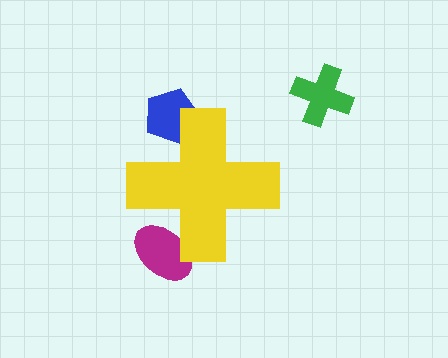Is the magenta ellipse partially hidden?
Yes, the magenta ellipse is partially hidden behind the yellow cross.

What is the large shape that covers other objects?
A yellow cross.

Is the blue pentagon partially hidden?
Yes, the blue pentagon is partially hidden behind the yellow cross.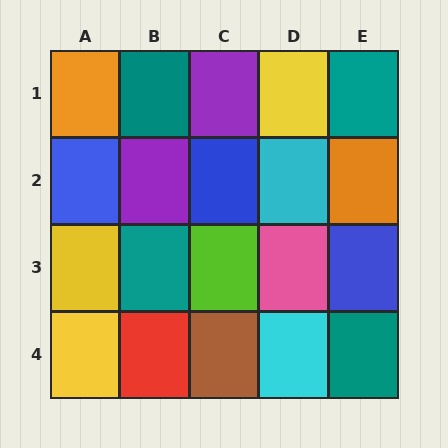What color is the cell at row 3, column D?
Pink.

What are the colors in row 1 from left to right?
Orange, teal, purple, yellow, teal.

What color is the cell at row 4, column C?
Brown.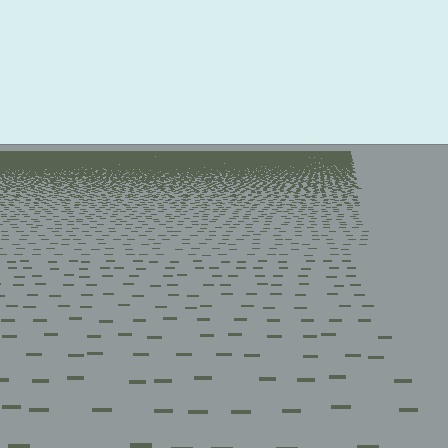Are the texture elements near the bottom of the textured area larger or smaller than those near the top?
Larger. Near the bottom, elements are closer to the viewer and appear at a bigger on-screen size.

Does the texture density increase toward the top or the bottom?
Density increases toward the top.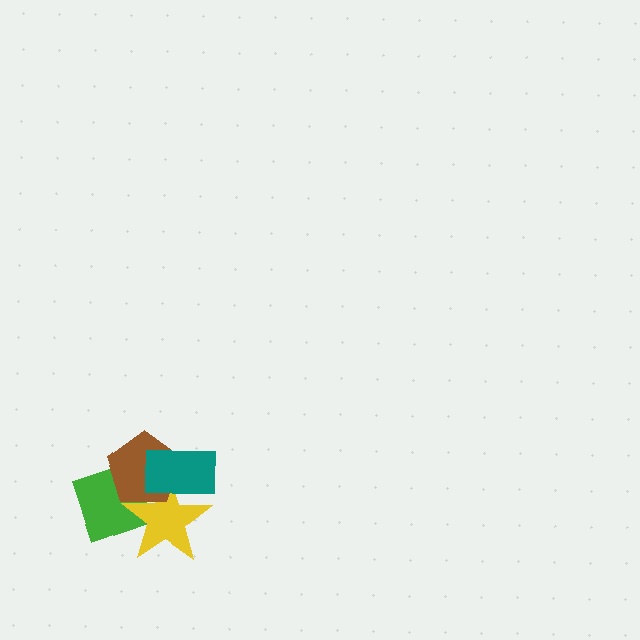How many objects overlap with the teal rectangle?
2 objects overlap with the teal rectangle.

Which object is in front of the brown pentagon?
The teal rectangle is in front of the brown pentagon.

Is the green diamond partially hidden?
Yes, it is partially covered by another shape.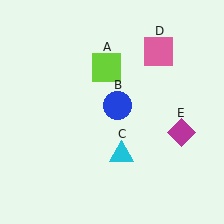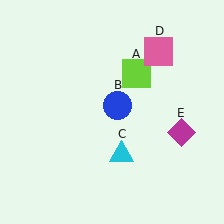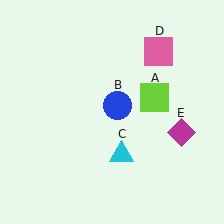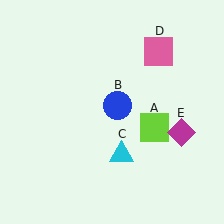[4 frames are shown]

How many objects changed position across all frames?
1 object changed position: lime square (object A).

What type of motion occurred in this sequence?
The lime square (object A) rotated clockwise around the center of the scene.